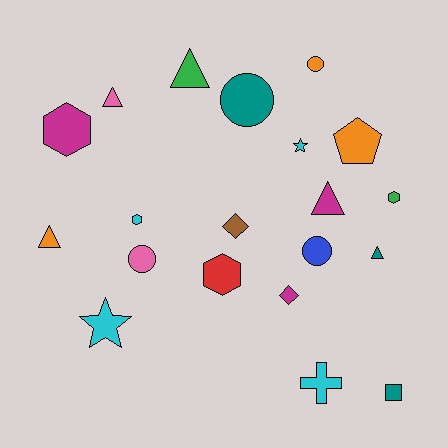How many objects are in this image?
There are 20 objects.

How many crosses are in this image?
There is 1 cross.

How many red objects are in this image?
There is 1 red object.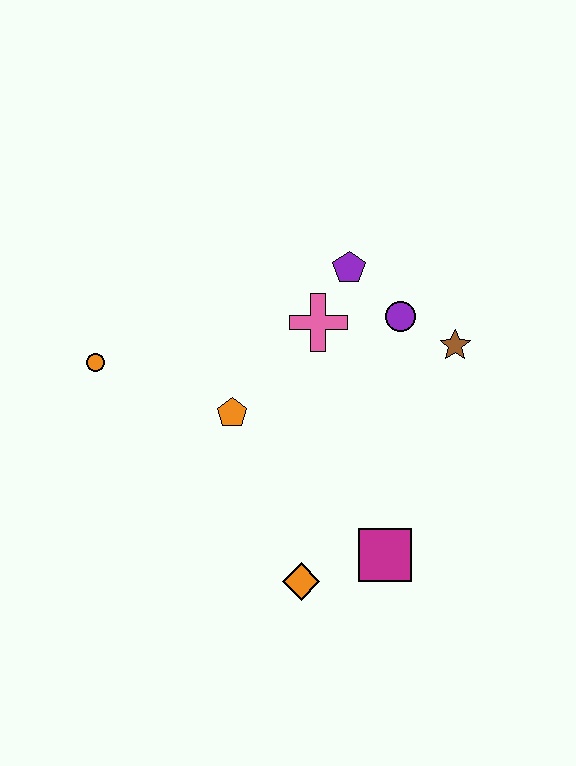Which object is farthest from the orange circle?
The brown star is farthest from the orange circle.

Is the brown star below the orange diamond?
No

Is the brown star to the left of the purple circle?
No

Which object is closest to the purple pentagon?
The pink cross is closest to the purple pentagon.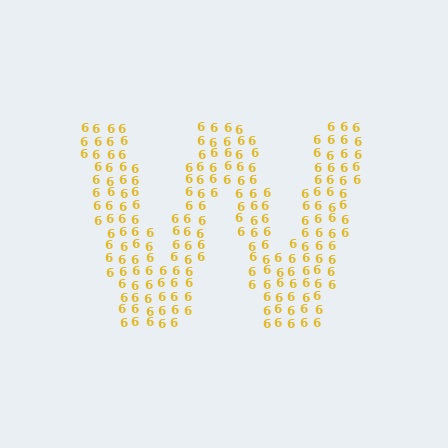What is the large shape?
The large shape is the letter W.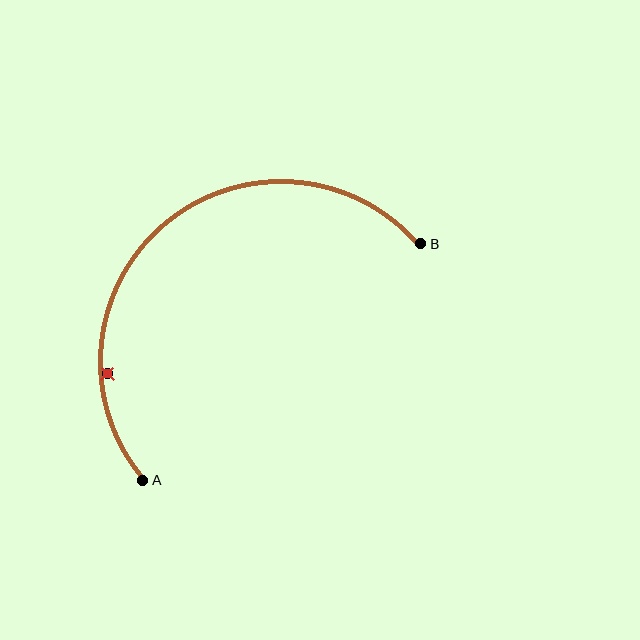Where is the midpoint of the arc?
The arc midpoint is the point on the curve farthest from the straight line joining A and B. It sits above and to the left of that line.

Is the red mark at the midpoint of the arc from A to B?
No — the red mark does not lie on the arc at all. It sits slightly inside the curve.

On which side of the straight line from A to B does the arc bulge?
The arc bulges above and to the left of the straight line connecting A and B.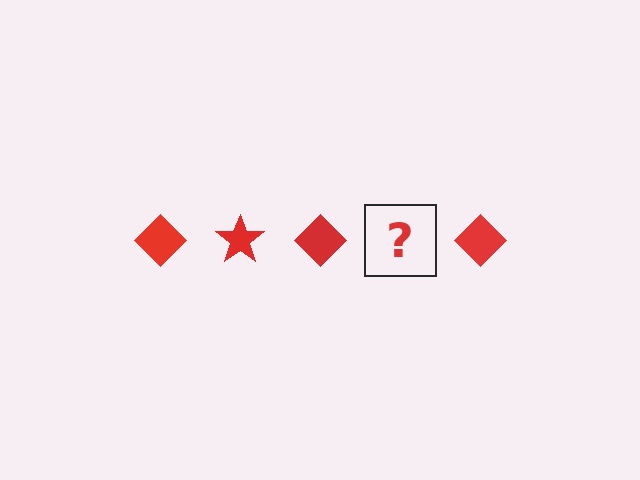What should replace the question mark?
The question mark should be replaced with a red star.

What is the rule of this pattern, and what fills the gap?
The rule is that the pattern cycles through diamond, star shapes in red. The gap should be filled with a red star.